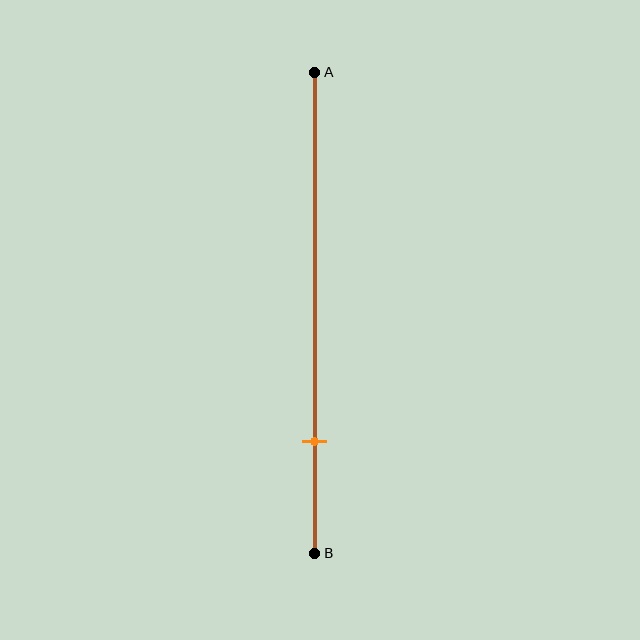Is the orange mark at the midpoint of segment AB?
No, the mark is at about 75% from A, not at the 50% midpoint.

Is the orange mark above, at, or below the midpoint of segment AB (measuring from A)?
The orange mark is below the midpoint of segment AB.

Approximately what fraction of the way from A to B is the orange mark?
The orange mark is approximately 75% of the way from A to B.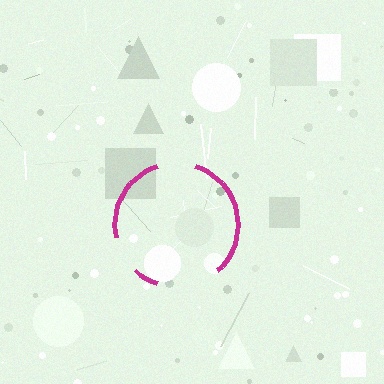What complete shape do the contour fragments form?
The contour fragments form a circle.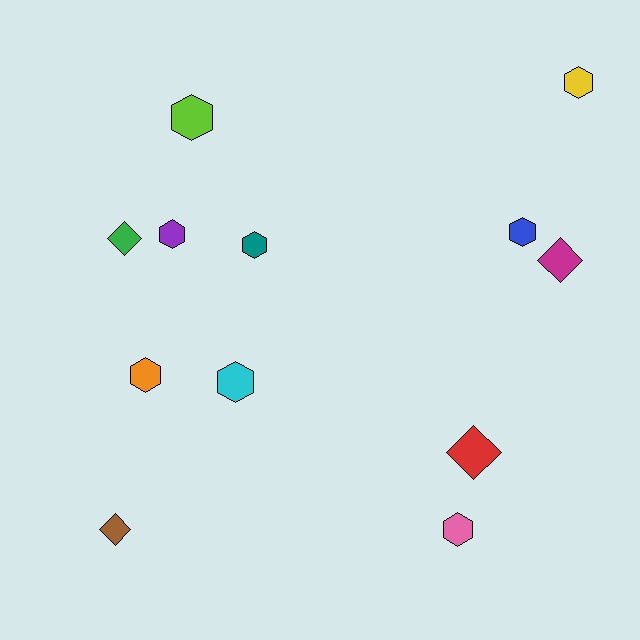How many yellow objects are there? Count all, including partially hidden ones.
There is 1 yellow object.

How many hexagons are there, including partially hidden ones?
There are 8 hexagons.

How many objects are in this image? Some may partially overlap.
There are 12 objects.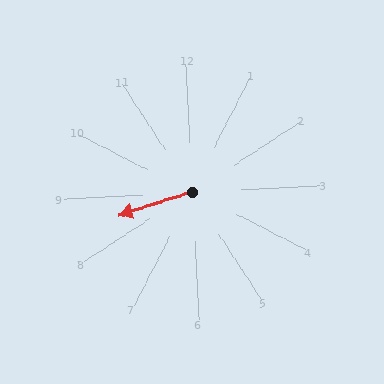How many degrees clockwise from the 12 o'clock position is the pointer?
Approximately 255 degrees.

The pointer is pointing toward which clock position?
Roughly 9 o'clock.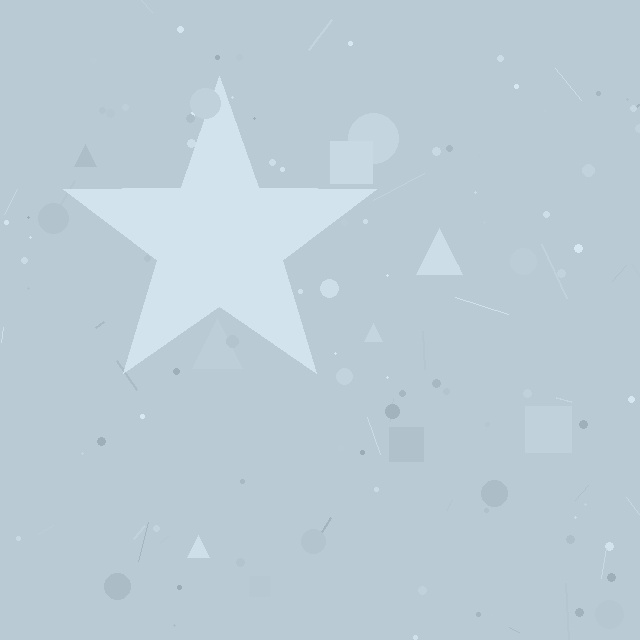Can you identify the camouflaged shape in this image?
The camouflaged shape is a star.